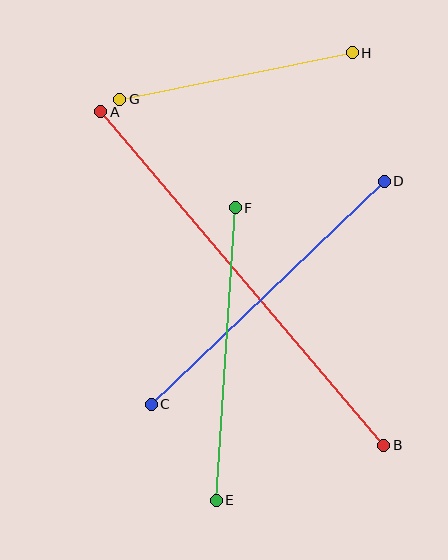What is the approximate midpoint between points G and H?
The midpoint is at approximately (236, 76) pixels.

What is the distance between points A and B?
The distance is approximately 437 pixels.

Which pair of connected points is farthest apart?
Points A and B are farthest apart.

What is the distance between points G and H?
The distance is approximately 237 pixels.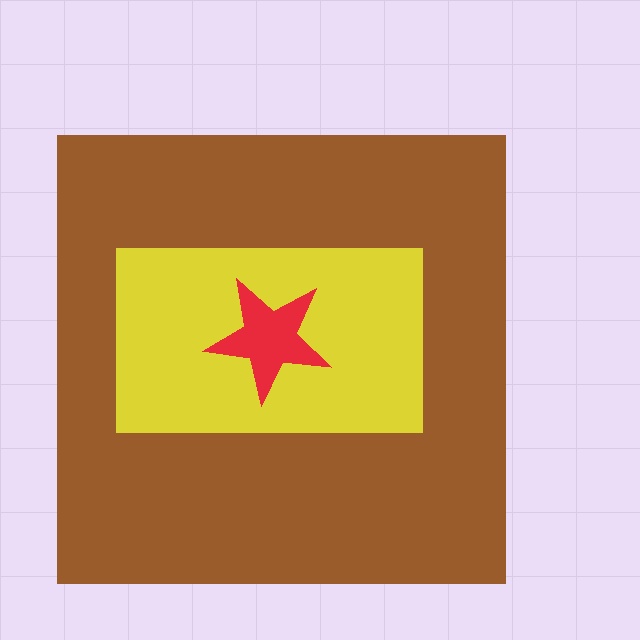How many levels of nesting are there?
3.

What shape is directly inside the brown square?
The yellow rectangle.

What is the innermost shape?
The red star.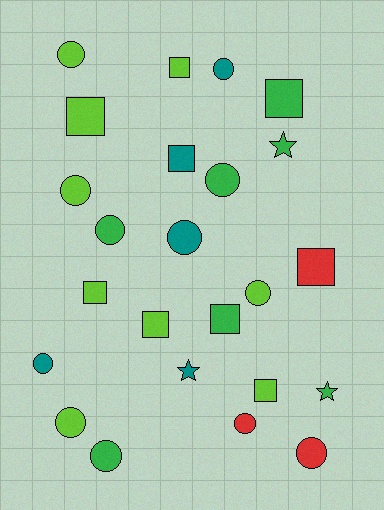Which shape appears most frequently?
Circle, with 12 objects.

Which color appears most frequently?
Lime, with 9 objects.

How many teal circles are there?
There are 3 teal circles.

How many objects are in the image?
There are 24 objects.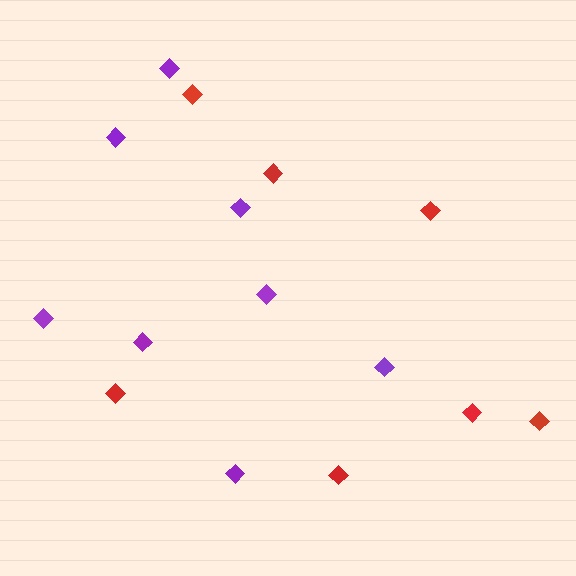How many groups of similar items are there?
There are 2 groups: one group of purple diamonds (8) and one group of red diamonds (7).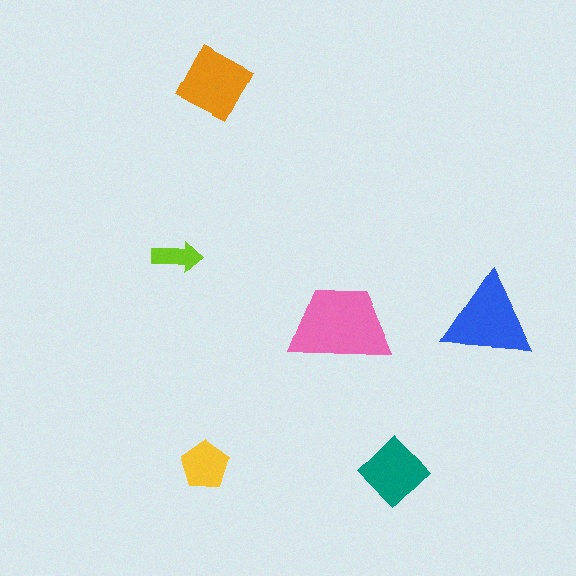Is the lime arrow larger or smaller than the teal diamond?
Smaller.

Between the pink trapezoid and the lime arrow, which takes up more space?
The pink trapezoid.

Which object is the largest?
The pink trapezoid.